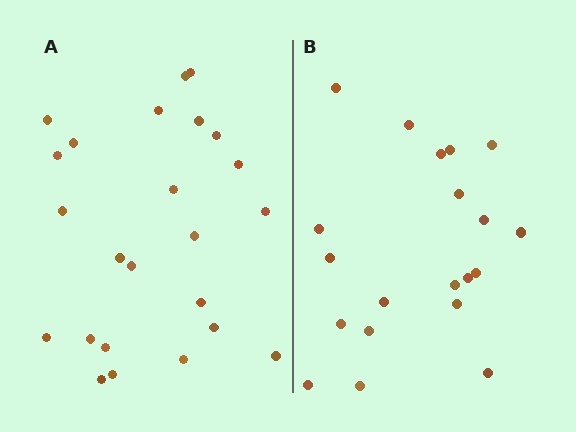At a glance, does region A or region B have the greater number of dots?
Region A (the left region) has more dots.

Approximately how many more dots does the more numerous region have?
Region A has about 4 more dots than region B.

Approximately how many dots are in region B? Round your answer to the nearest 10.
About 20 dots.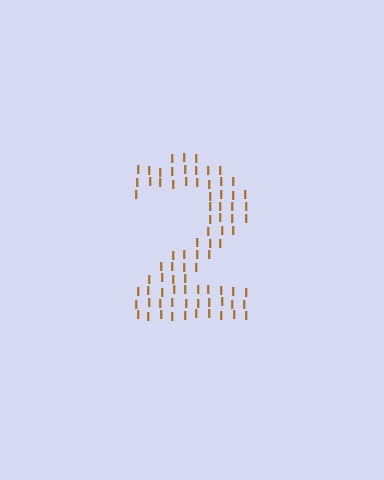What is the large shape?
The large shape is the digit 2.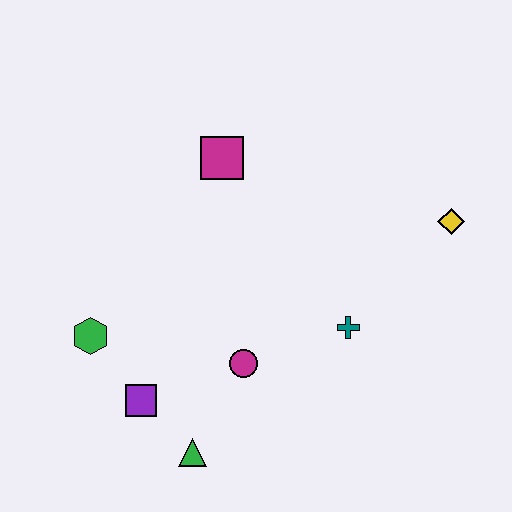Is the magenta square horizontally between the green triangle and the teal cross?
Yes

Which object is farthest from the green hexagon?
The yellow diamond is farthest from the green hexagon.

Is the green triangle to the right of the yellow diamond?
No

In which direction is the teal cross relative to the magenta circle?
The teal cross is to the right of the magenta circle.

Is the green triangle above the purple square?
No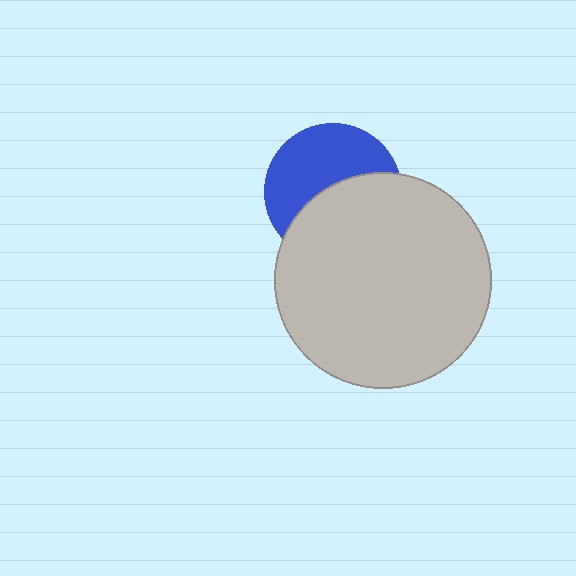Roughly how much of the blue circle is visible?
About half of it is visible (roughly 51%).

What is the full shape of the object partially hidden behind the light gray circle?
The partially hidden object is a blue circle.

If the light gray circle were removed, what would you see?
You would see the complete blue circle.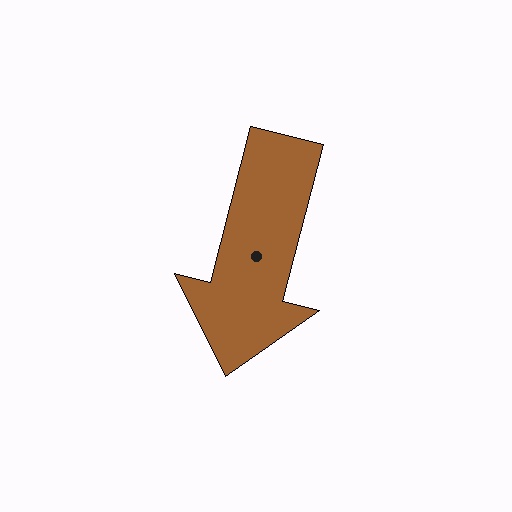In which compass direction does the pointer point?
South.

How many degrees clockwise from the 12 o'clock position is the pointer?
Approximately 194 degrees.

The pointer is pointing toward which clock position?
Roughly 6 o'clock.